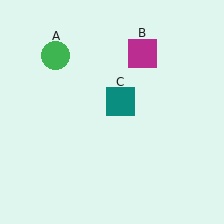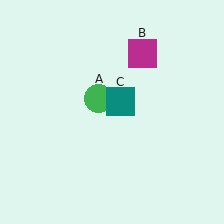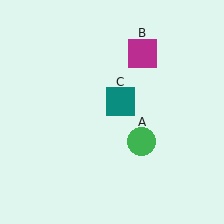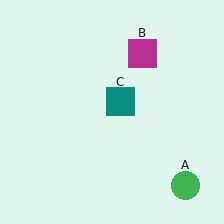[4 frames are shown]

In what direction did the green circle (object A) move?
The green circle (object A) moved down and to the right.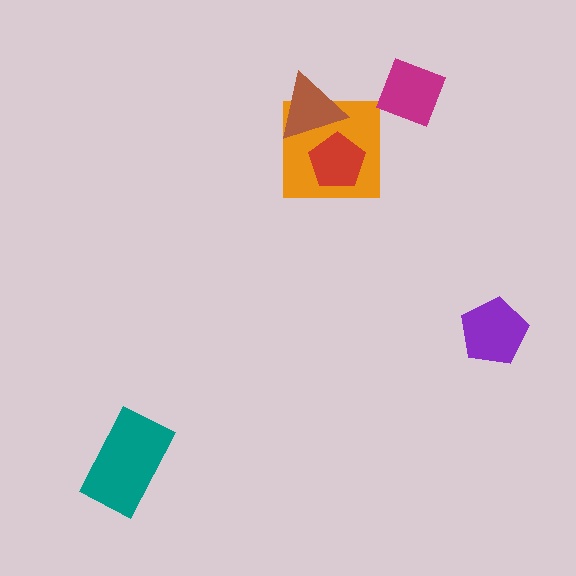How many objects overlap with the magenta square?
0 objects overlap with the magenta square.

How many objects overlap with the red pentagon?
2 objects overlap with the red pentagon.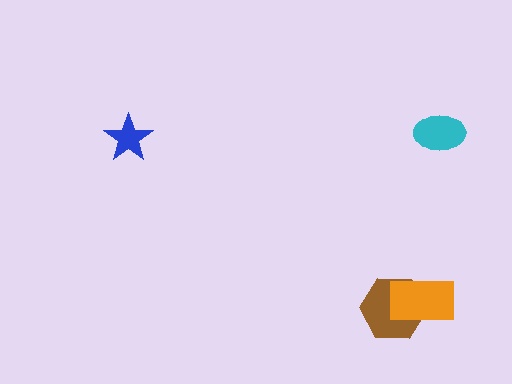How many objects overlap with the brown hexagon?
1 object overlaps with the brown hexagon.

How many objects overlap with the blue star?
0 objects overlap with the blue star.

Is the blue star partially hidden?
No, no other shape covers it.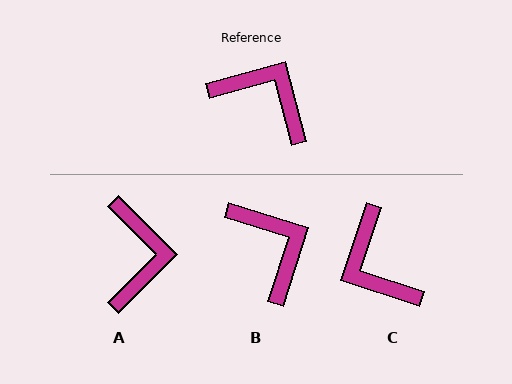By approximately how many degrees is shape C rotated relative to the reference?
Approximately 147 degrees counter-clockwise.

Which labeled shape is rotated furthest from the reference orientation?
C, about 147 degrees away.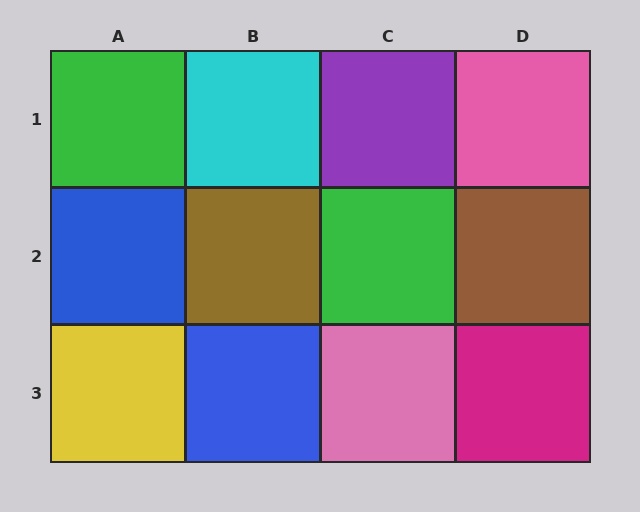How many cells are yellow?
1 cell is yellow.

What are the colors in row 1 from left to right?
Green, cyan, purple, pink.